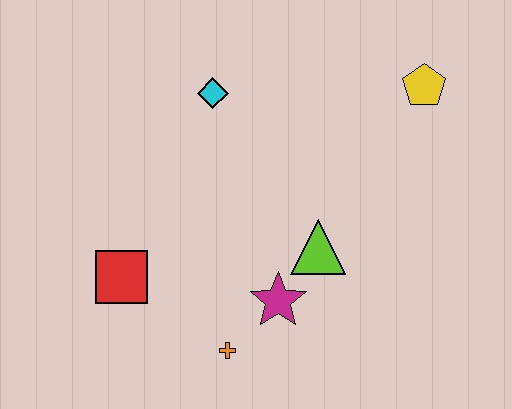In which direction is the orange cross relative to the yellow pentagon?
The orange cross is below the yellow pentagon.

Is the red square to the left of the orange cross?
Yes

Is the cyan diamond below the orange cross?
No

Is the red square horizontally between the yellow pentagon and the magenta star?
No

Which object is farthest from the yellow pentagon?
The red square is farthest from the yellow pentagon.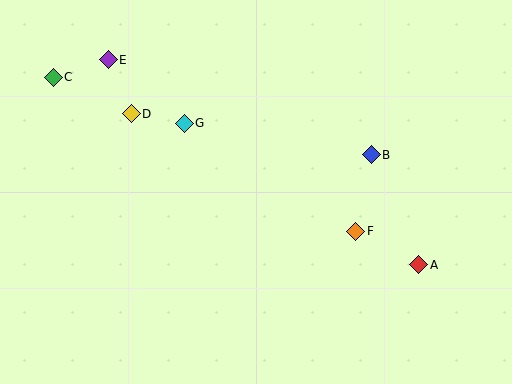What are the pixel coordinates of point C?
Point C is at (53, 77).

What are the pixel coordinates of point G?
Point G is at (184, 123).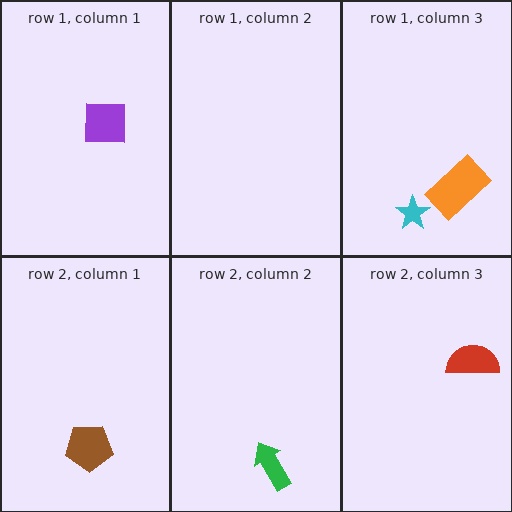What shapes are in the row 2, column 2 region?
The green arrow.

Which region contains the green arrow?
The row 2, column 2 region.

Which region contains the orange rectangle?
The row 1, column 3 region.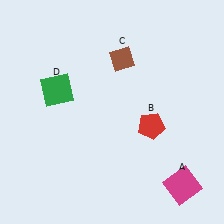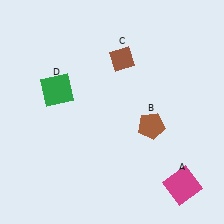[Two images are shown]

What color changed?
The pentagon (B) changed from red in Image 1 to brown in Image 2.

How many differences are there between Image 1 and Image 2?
There is 1 difference between the two images.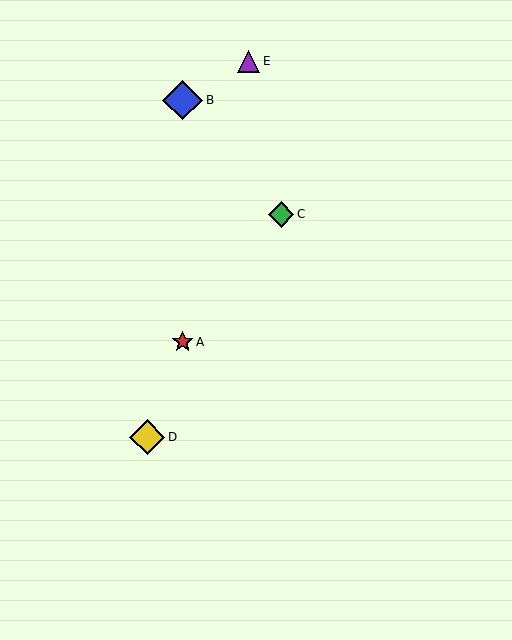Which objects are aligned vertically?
Objects A, B are aligned vertically.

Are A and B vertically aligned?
Yes, both are at x≈183.